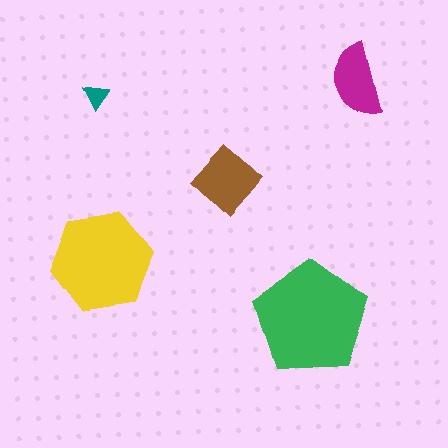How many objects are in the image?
There are 5 objects in the image.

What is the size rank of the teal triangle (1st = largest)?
5th.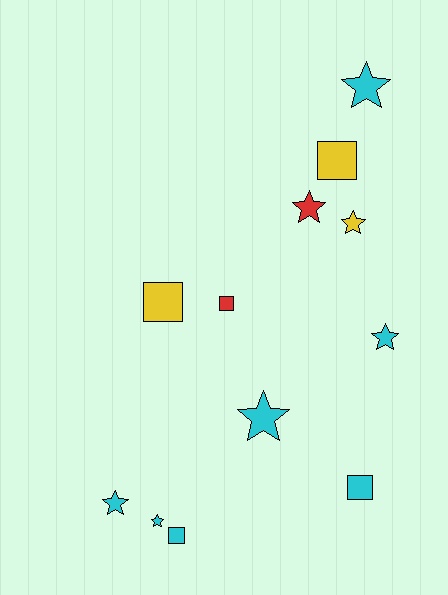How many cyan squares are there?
There are 2 cyan squares.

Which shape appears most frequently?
Star, with 7 objects.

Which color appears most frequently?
Cyan, with 7 objects.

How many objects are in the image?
There are 12 objects.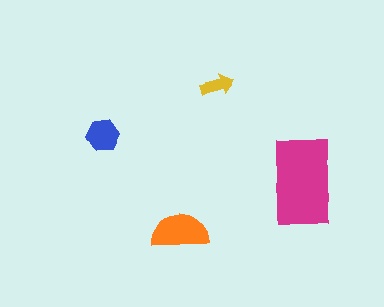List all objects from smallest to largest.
The yellow arrow, the blue hexagon, the orange semicircle, the magenta rectangle.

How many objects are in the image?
There are 4 objects in the image.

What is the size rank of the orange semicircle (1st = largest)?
2nd.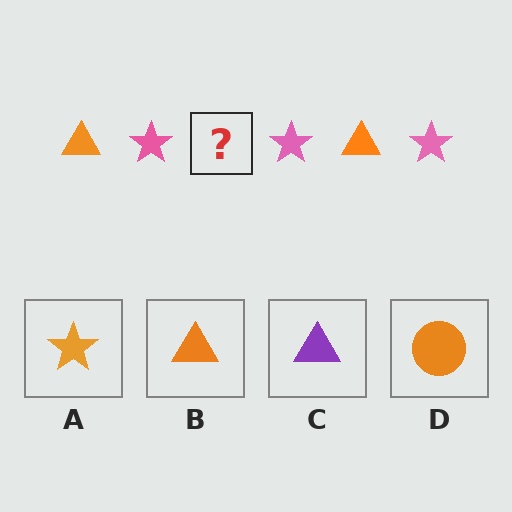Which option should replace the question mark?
Option B.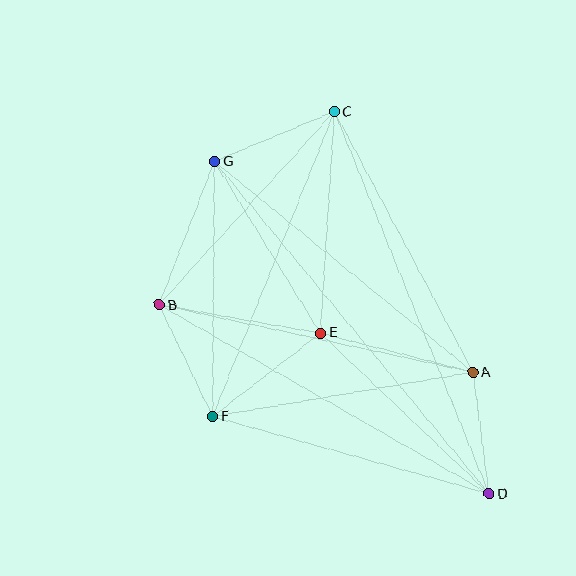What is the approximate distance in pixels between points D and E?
The distance between D and E is approximately 233 pixels.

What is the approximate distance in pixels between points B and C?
The distance between B and C is approximately 261 pixels.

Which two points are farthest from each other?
Points D and G are farthest from each other.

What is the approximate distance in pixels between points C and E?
The distance between C and E is approximately 221 pixels.